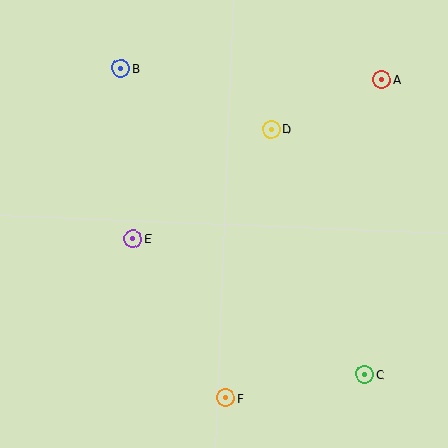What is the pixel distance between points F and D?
The distance between F and D is 273 pixels.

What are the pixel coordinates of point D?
Point D is at (271, 129).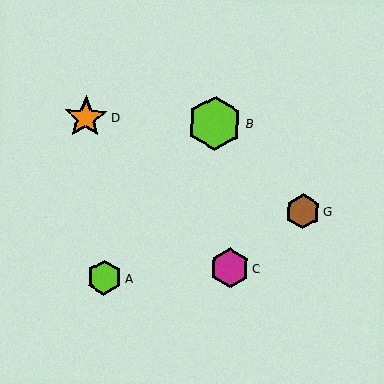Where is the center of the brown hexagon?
The center of the brown hexagon is at (303, 211).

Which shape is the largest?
The lime hexagon (labeled B) is the largest.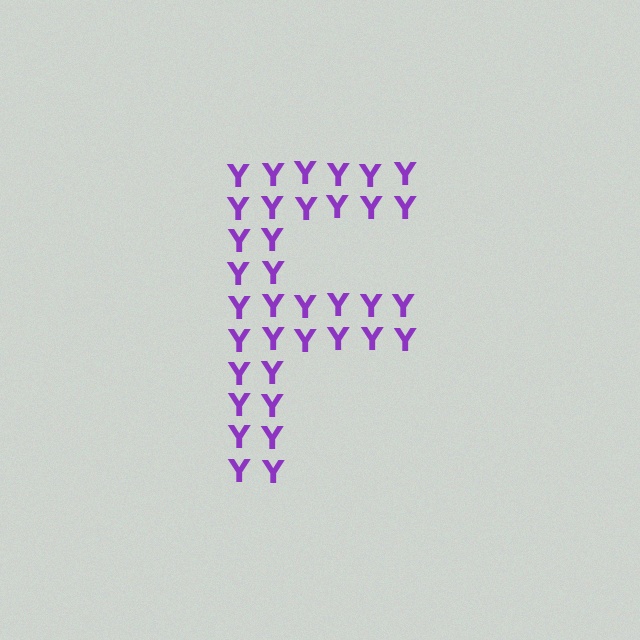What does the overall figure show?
The overall figure shows the letter F.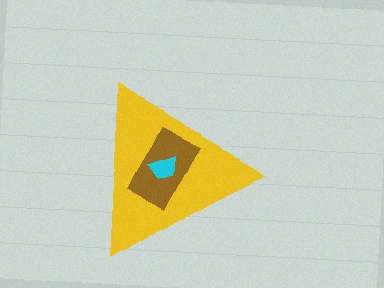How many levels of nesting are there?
3.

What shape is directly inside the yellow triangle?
The brown rectangle.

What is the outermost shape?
The yellow triangle.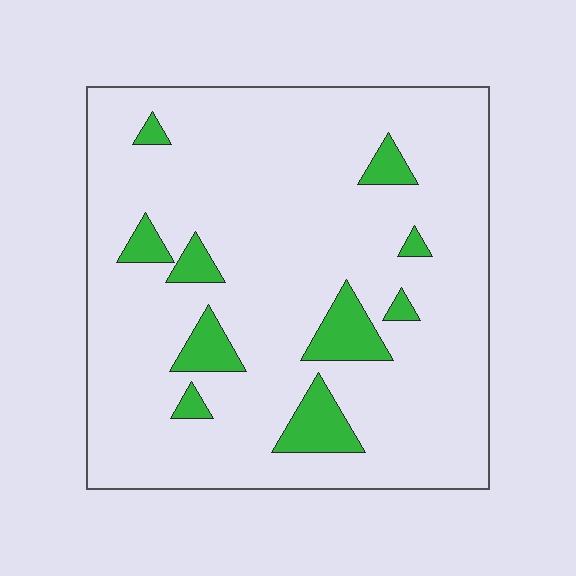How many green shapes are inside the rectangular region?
10.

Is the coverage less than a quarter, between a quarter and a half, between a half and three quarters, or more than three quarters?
Less than a quarter.